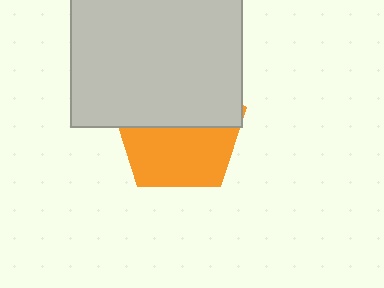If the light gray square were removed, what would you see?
You would see the complete orange pentagon.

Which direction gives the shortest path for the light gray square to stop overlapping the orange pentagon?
Moving up gives the shortest separation.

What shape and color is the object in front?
The object in front is a light gray square.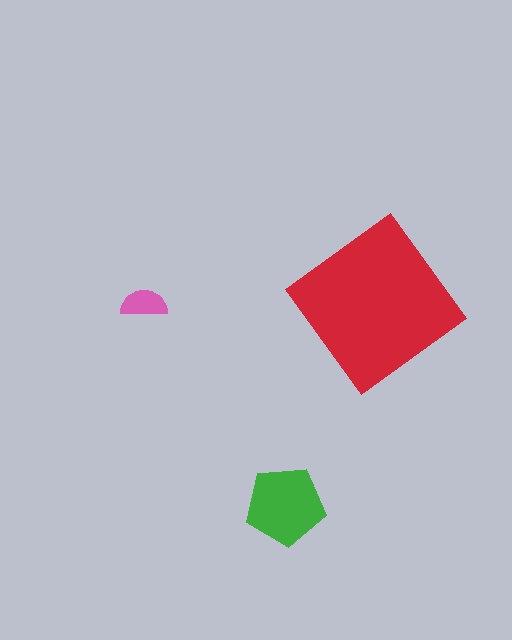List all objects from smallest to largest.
The pink semicircle, the green pentagon, the red diamond.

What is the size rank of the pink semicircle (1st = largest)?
3rd.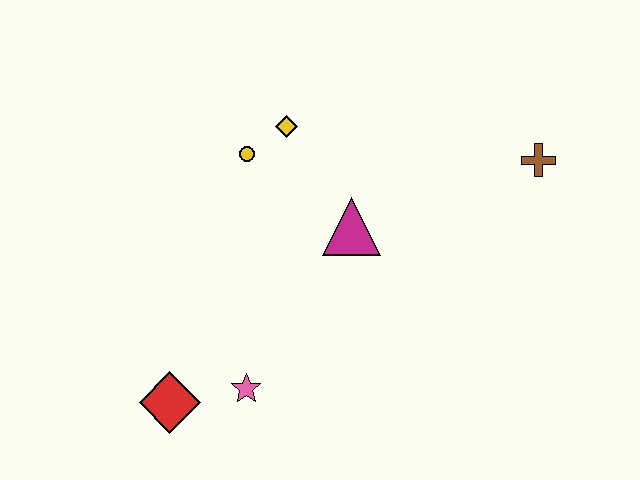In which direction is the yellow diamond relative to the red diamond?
The yellow diamond is above the red diamond.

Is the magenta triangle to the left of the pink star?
No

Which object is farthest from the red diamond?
The brown cross is farthest from the red diamond.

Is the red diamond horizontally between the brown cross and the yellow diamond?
No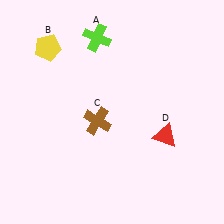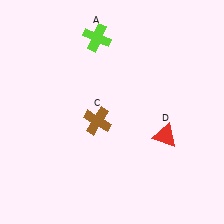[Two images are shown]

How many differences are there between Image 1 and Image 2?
There is 1 difference between the two images.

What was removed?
The yellow pentagon (B) was removed in Image 2.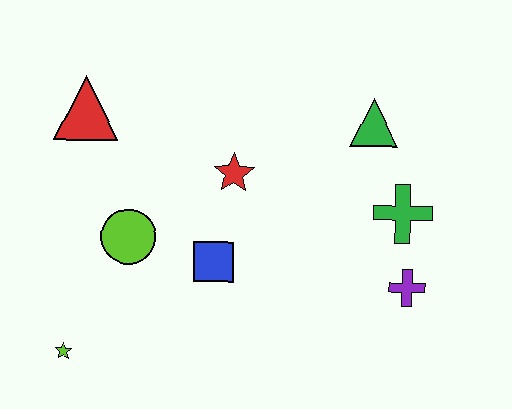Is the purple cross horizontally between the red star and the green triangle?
No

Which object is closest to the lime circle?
The blue square is closest to the lime circle.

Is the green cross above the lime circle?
Yes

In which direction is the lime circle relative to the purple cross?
The lime circle is to the left of the purple cross.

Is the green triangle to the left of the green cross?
Yes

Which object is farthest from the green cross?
The lime star is farthest from the green cross.